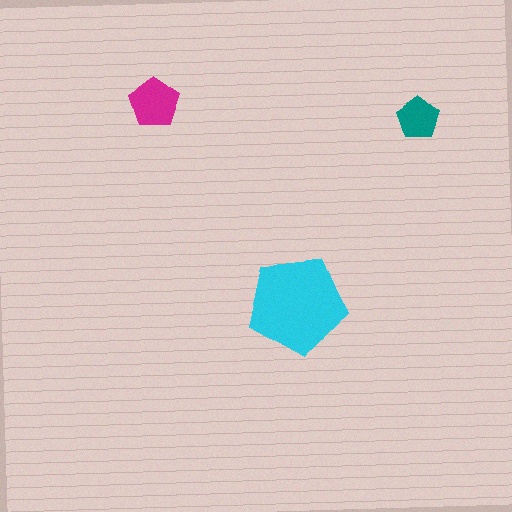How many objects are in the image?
There are 3 objects in the image.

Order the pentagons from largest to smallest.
the cyan one, the magenta one, the teal one.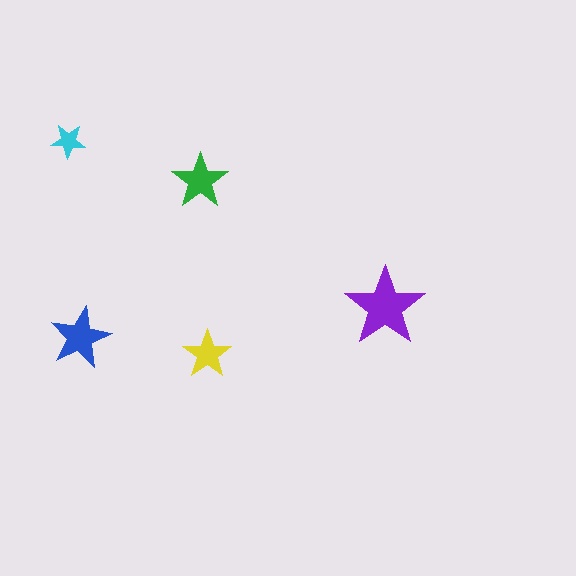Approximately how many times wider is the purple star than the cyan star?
About 2.5 times wider.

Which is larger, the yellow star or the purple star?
The purple one.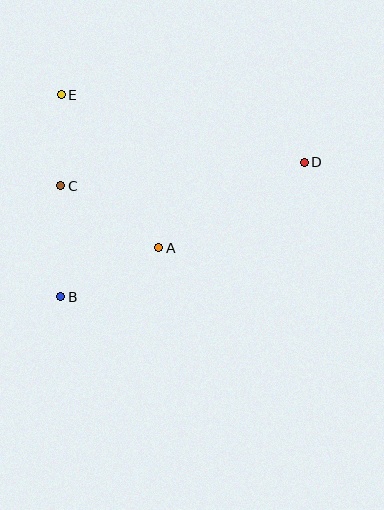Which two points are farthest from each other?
Points B and D are farthest from each other.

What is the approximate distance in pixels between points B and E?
The distance between B and E is approximately 202 pixels.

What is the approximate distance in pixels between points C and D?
The distance between C and D is approximately 245 pixels.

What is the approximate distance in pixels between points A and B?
The distance between A and B is approximately 110 pixels.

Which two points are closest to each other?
Points C and E are closest to each other.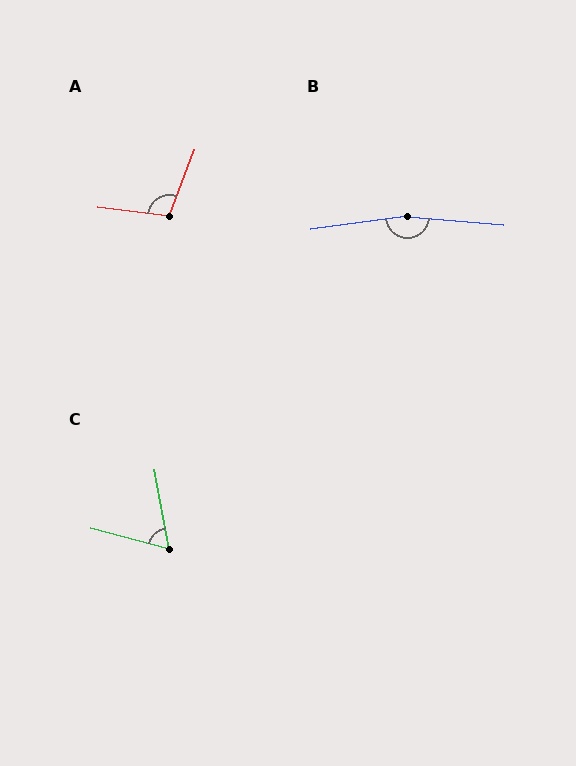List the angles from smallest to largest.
C (65°), A (104°), B (167°).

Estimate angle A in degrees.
Approximately 104 degrees.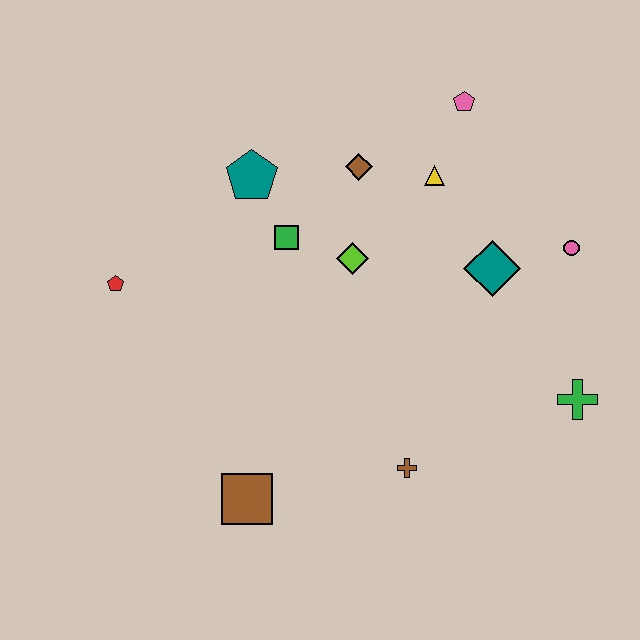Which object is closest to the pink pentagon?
The yellow triangle is closest to the pink pentagon.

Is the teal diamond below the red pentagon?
No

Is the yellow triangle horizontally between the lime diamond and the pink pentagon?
Yes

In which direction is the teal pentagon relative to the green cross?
The teal pentagon is to the left of the green cross.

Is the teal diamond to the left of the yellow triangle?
No